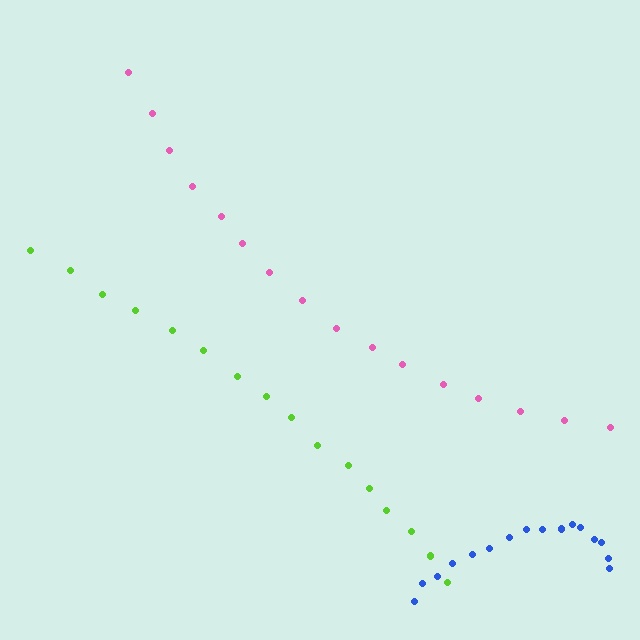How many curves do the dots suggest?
There are 3 distinct paths.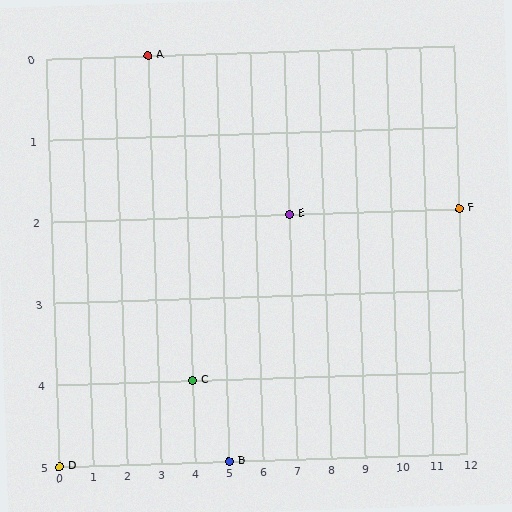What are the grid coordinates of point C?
Point C is at grid coordinates (4, 4).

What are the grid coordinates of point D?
Point D is at grid coordinates (0, 5).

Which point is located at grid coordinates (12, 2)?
Point F is at (12, 2).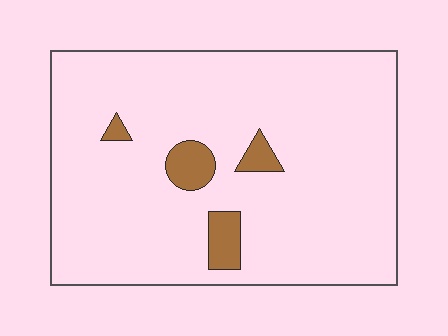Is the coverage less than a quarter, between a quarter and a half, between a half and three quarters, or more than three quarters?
Less than a quarter.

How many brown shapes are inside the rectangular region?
4.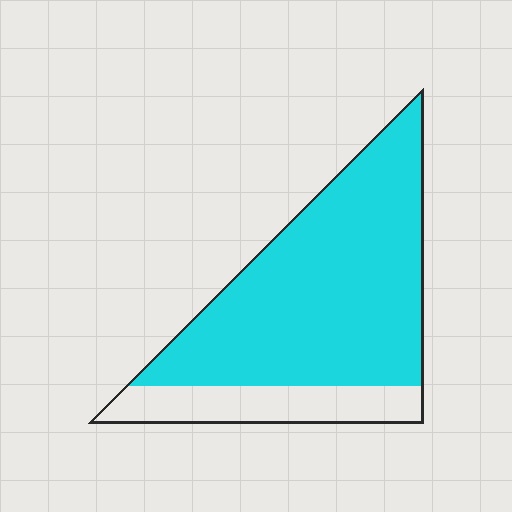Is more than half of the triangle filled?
Yes.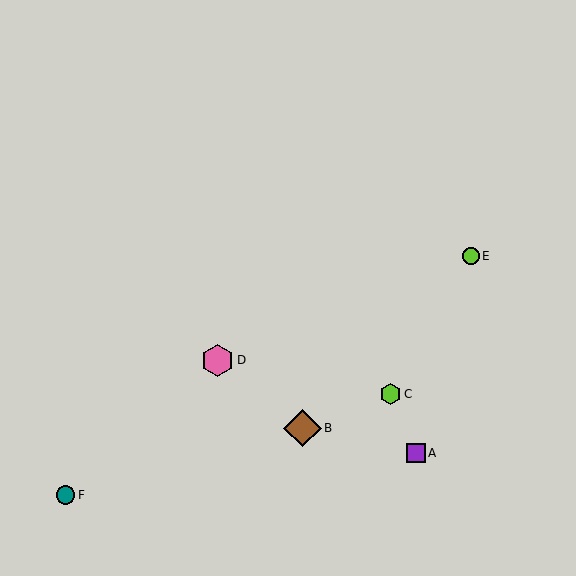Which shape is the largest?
The brown diamond (labeled B) is the largest.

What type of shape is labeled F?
Shape F is a teal circle.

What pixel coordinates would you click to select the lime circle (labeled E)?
Click at (471, 256) to select the lime circle E.